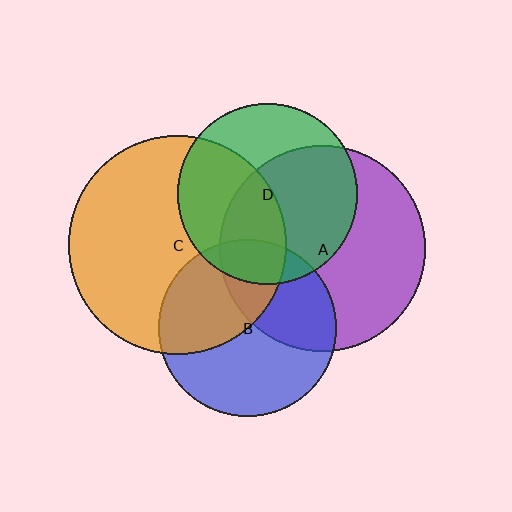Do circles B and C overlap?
Yes.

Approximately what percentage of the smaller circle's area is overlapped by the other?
Approximately 40%.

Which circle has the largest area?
Circle C (orange).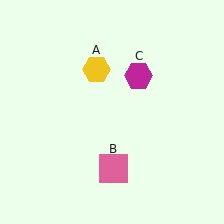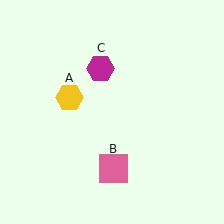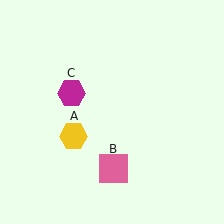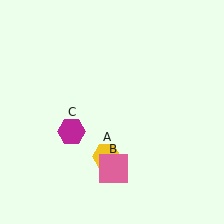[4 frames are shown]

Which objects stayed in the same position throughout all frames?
Pink square (object B) remained stationary.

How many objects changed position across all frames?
2 objects changed position: yellow hexagon (object A), magenta hexagon (object C).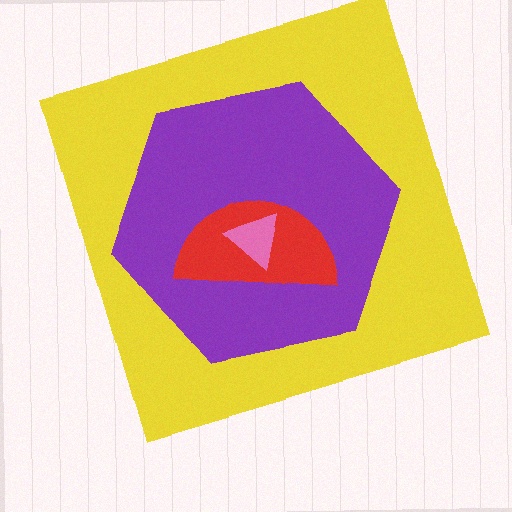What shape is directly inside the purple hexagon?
The red semicircle.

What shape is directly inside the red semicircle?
The pink triangle.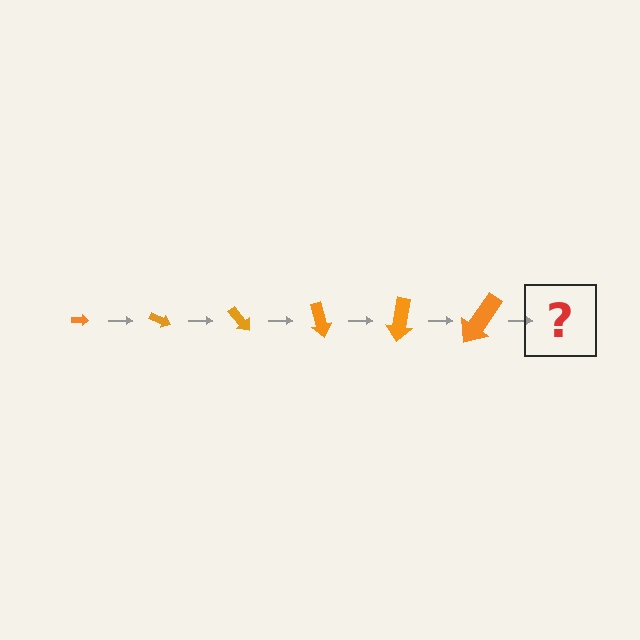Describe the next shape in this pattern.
It should be an arrow, larger than the previous one and rotated 150 degrees from the start.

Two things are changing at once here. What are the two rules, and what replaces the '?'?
The two rules are that the arrow grows larger each step and it rotates 25 degrees each step. The '?' should be an arrow, larger than the previous one and rotated 150 degrees from the start.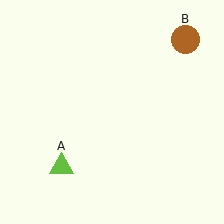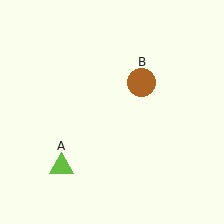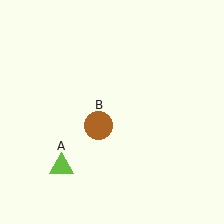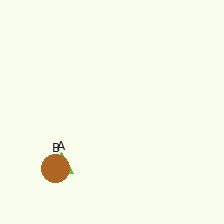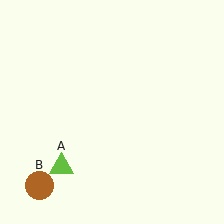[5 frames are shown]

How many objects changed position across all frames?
1 object changed position: brown circle (object B).